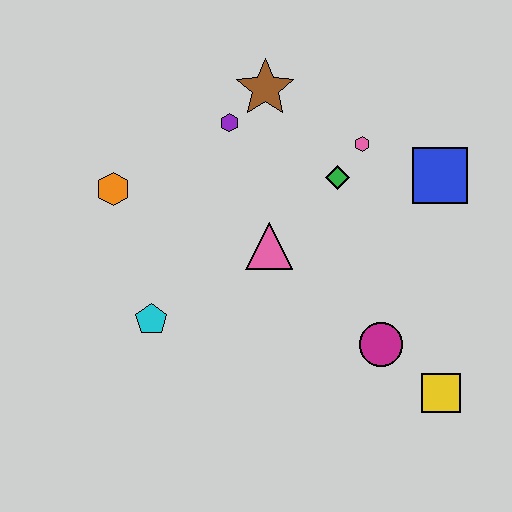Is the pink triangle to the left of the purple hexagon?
No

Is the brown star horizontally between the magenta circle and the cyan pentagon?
Yes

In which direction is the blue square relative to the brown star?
The blue square is to the right of the brown star.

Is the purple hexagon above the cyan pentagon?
Yes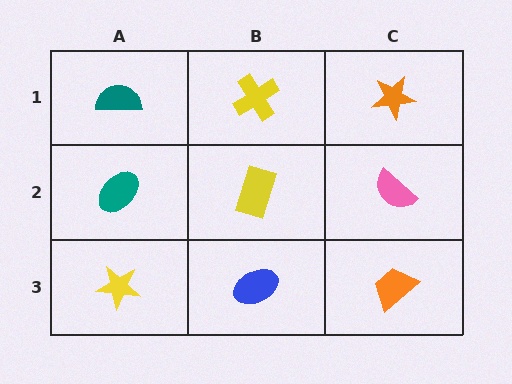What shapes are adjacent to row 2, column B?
A yellow cross (row 1, column B), a blue ellipse (row 3, column B), a teal ellipse (row 2, column A), a pink semicircle (row 2, column C).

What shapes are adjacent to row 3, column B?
A yellow rectangle (row 2, column B), a yellow star (row 3, column A), an orange trapezoid (row 3, column C).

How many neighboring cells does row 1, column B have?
3.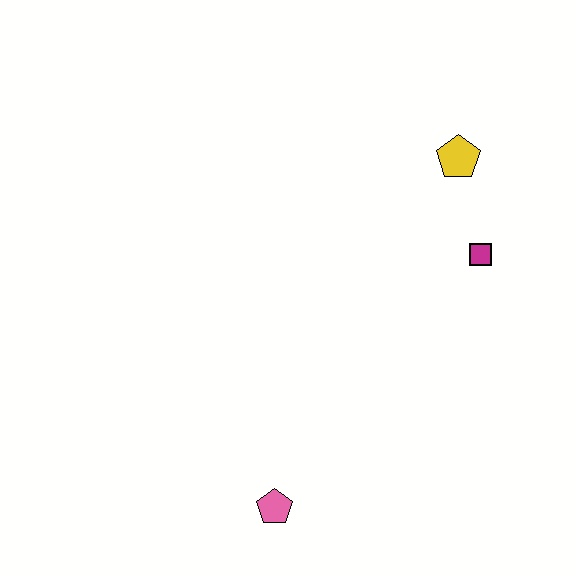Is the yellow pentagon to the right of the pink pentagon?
Yes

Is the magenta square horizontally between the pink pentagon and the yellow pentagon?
No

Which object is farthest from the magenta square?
The pink pentagon is farthest from the magenta square.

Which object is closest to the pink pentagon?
The magenta square is closest to the pink pentagon.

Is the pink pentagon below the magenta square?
Yes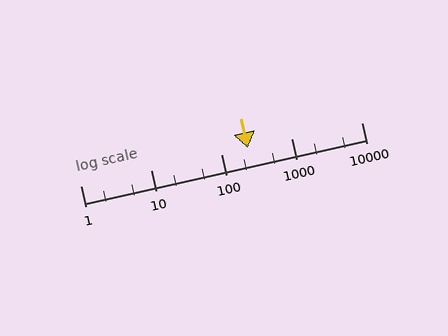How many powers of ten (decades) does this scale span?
The scale spans 4 decades, from 1 to 10000.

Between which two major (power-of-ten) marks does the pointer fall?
The pointer is between 100 and 1000.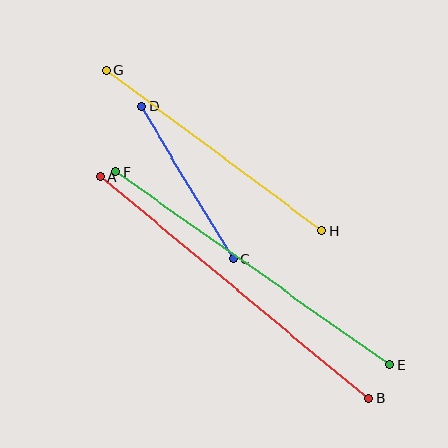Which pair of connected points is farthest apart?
Points A and B are farthest apart.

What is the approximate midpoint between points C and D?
The midpoint is at approximately (187, 183) pixels.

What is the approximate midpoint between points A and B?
The midpoint is at approximately (235, 287) pixels.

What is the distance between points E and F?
The distance is approximately 335 pixels.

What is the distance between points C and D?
The distance is approximately 177 pixels.